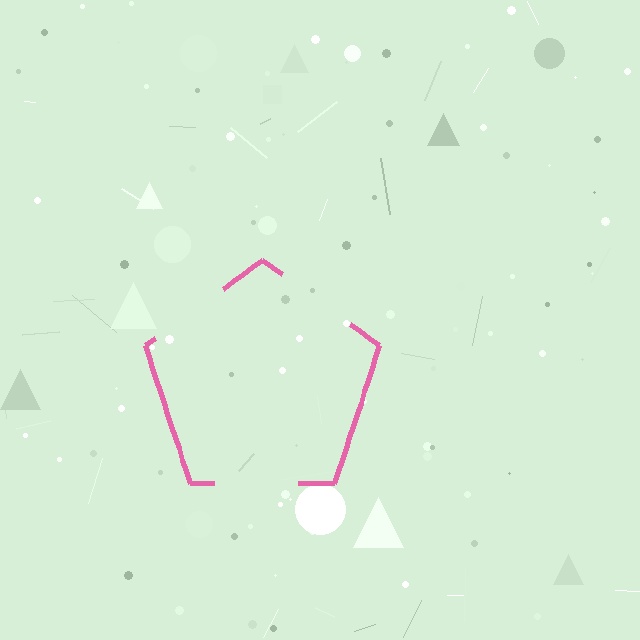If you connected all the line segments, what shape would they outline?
They would outline a pentagon.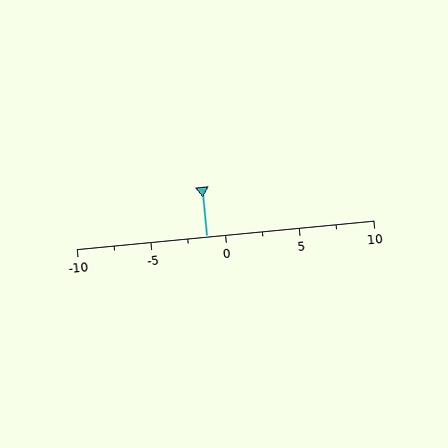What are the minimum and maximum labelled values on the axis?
The axis runs from -10 to 10.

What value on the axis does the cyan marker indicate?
The marker indicates approximately -1.2.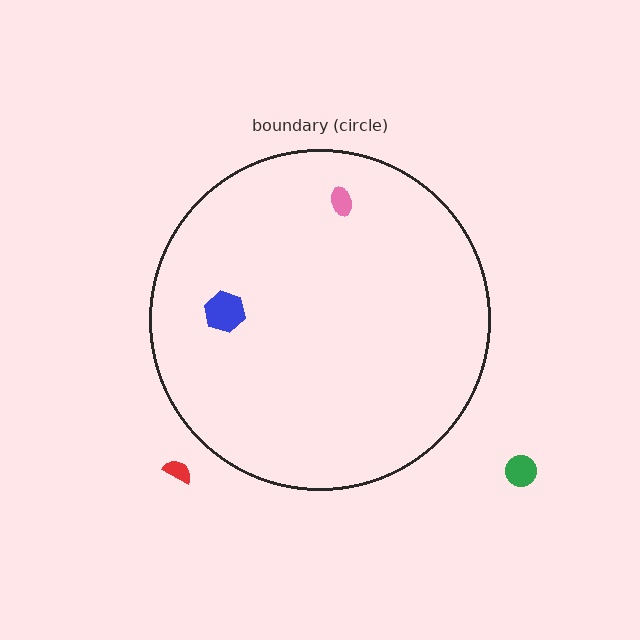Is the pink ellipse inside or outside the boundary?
Inside.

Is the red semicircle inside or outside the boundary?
Outside.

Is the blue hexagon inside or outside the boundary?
Inside.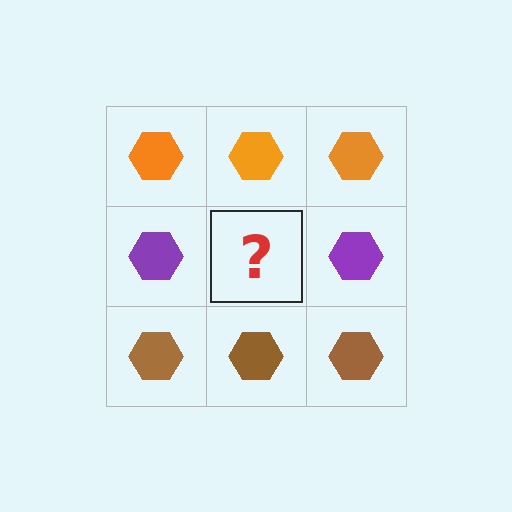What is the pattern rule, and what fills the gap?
The rule is that each row has a consistent color. The gap should be filled with a purple hexagon.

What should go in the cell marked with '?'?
The missing cell should contain a purple hexagon.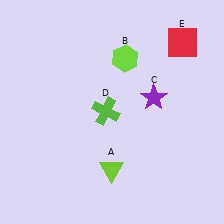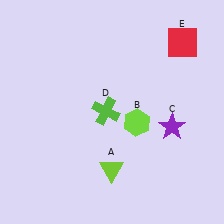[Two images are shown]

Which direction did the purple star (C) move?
The purple star (C) moved down.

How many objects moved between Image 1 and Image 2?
2 objects moved between the two images.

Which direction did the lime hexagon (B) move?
The lime hexagon (B) moved down.